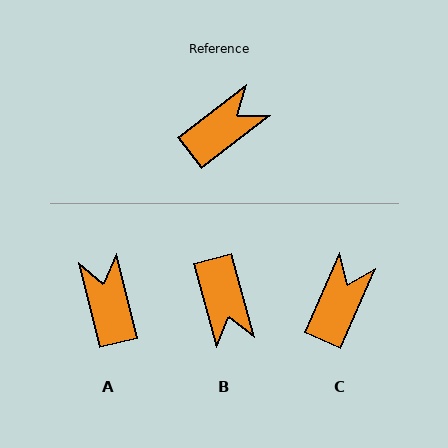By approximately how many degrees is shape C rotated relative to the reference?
Approximately 28 degrees counter-clockwise.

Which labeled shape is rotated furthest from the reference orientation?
B, about 113 degrees away.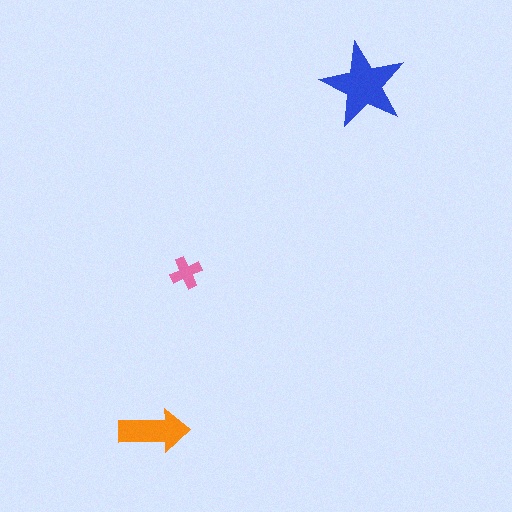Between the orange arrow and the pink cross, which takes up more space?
The orange arrow.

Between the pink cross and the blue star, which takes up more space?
The blue star.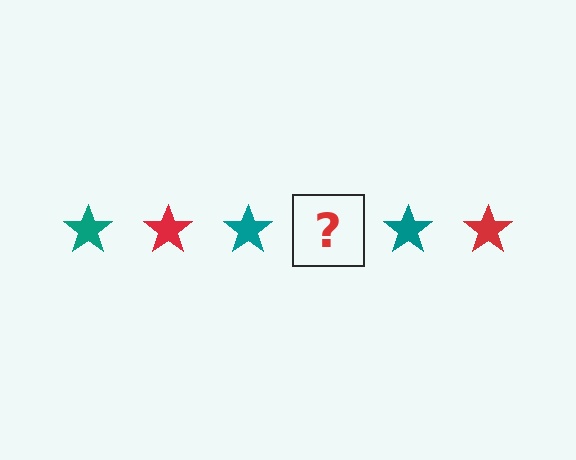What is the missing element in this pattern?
The missing element is a red star.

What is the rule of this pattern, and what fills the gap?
The rule is that the pattern cycles through teal, red stars. The gap should be filled with a red star.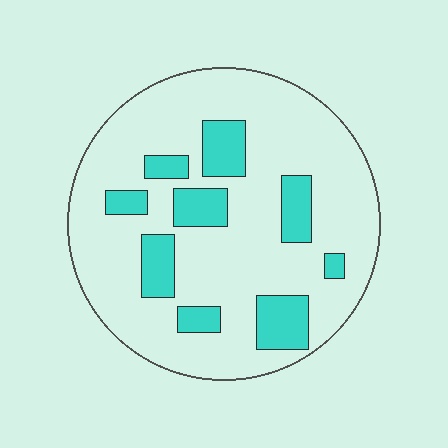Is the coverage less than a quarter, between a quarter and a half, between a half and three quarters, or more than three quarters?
Less than a quarter.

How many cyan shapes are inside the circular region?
9.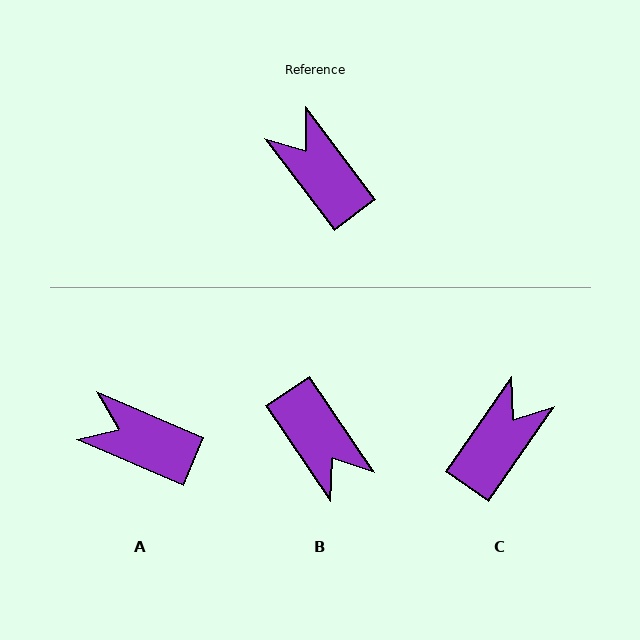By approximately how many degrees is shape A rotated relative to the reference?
Approximately 30 degrees counter-clockwise.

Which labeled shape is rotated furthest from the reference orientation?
B, about 177 degrees away.